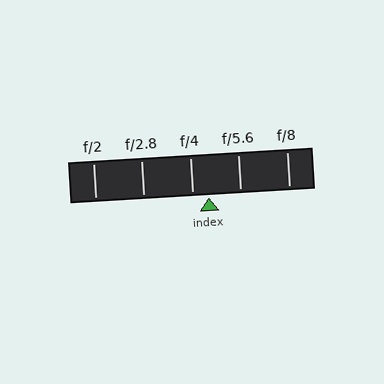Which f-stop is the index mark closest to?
The index mark is closest to f/4.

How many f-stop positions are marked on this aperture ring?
There are 5 f-stop positions marked.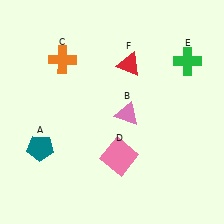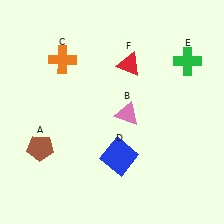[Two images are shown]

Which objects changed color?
A changed from teal to brown. D changed from pink to blue.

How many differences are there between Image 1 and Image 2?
There are 2 differences between the two images.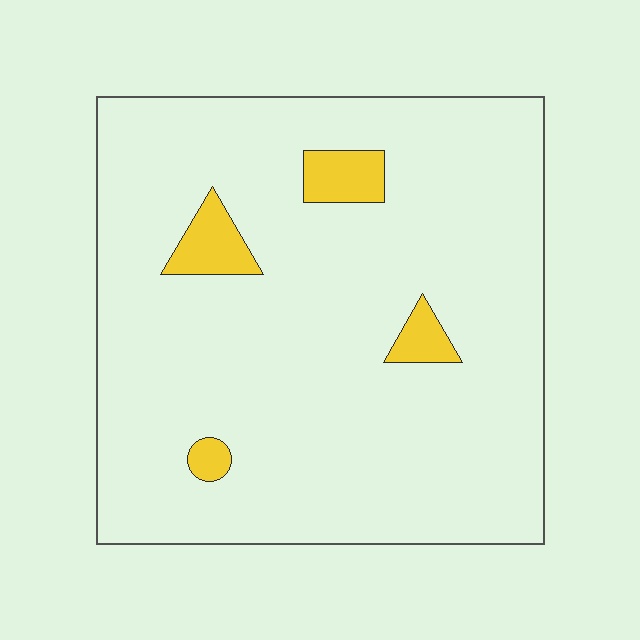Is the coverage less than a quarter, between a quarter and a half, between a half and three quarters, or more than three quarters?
Less than a quarter.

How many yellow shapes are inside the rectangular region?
4.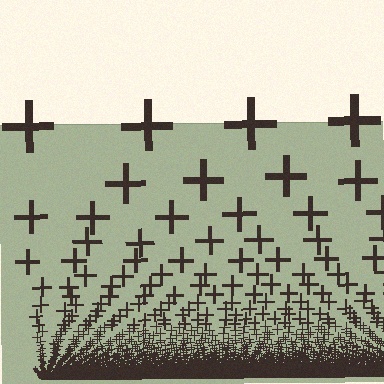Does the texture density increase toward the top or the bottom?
Density increases toward the bottom.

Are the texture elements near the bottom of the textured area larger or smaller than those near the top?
Smaller. The gradient is inverted — elements near the bottom are smaller and denser.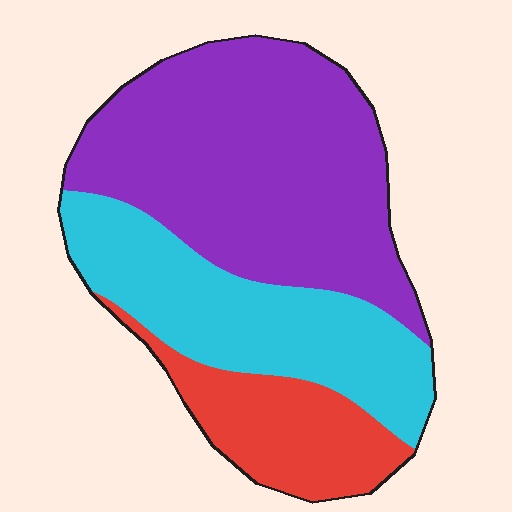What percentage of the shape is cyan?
Cyan covers 31% of the shape.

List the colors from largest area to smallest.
From largest to smallest: purple, cyan, red.